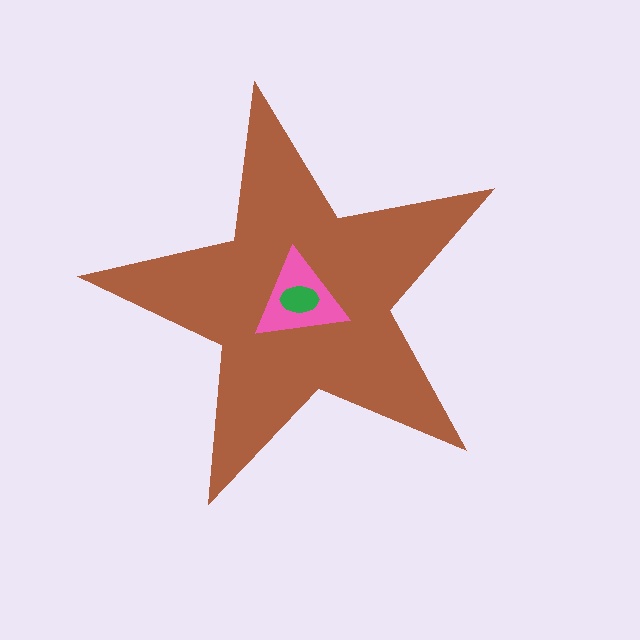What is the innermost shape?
The green ellipse.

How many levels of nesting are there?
3.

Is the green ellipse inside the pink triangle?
Yes.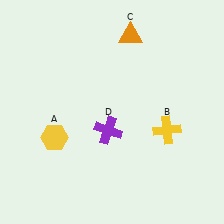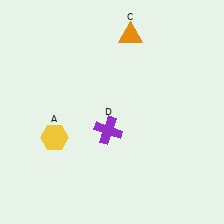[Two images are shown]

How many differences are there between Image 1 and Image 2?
There is 1 difference between the two images.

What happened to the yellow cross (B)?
The yellow cross (B) was removed in Image 2. It was in the bottom-right area of Image 1.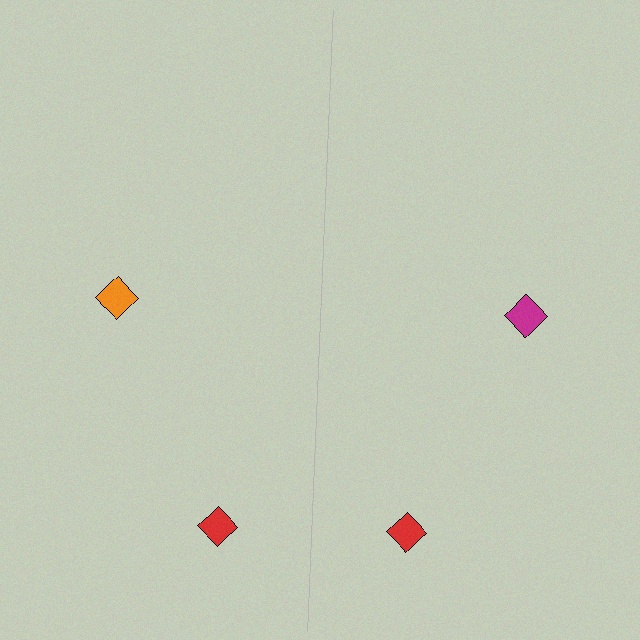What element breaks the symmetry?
The magenta diamond on the right side breaks the symmetry — its mirror counterpart is orange.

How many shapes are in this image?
There are 4 shapes in this image.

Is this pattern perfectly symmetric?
No, the pattern is not perfectly symmetric. The magenta diamond on the right side breaks the symmetry — its mirror counterpart is orange.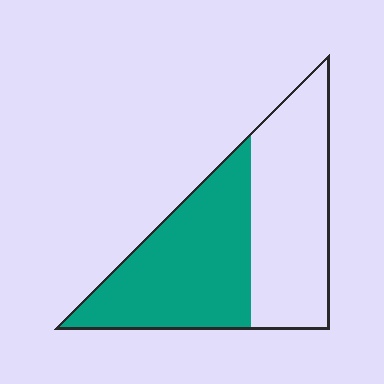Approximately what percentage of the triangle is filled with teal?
Approximately 50%.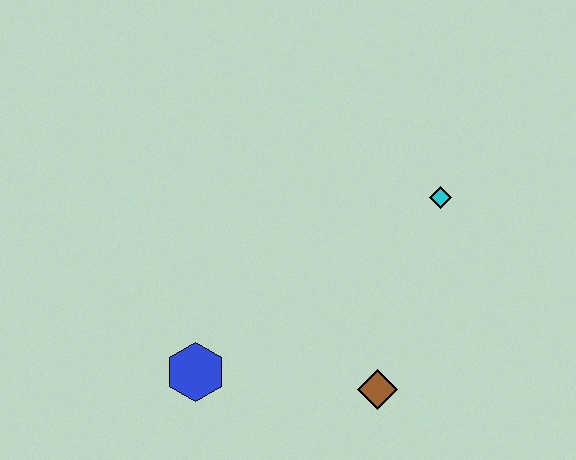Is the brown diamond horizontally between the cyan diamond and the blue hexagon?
Yes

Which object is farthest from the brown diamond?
The cyan diamond is farthest from the brown diamond.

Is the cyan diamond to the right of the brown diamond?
Yes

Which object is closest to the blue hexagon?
The brown diamond is closest to the blue hexagon.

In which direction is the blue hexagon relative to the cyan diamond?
The blue hexagon is to the left of the cyan diamond.